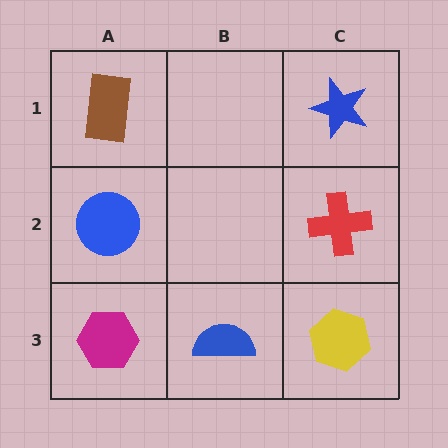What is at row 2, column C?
A red cross.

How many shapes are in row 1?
2 shapes.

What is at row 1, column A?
A brown rectangle.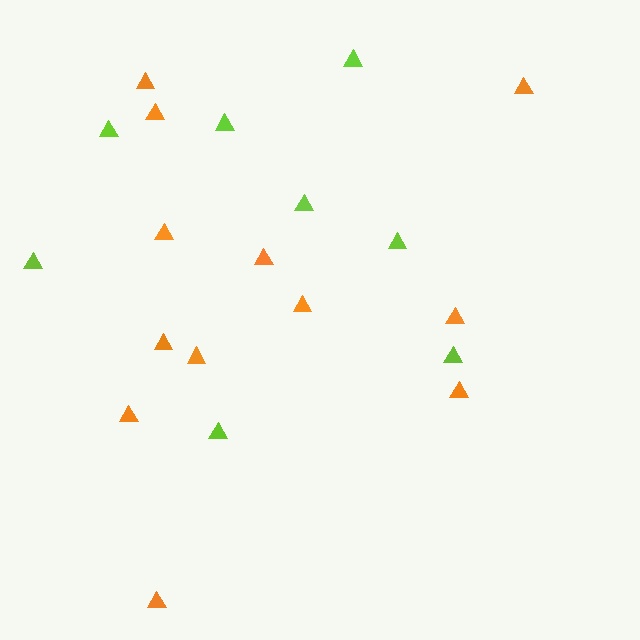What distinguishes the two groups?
There are 2 groups: one group of lime triangles (8) and one group of orange triangles (12).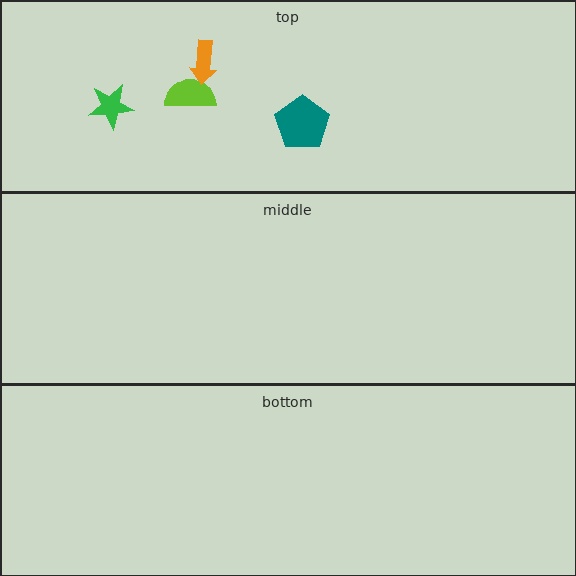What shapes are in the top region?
The lime semicircle, the orange arrow, the green star, the teal pentagon.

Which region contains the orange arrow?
The top region.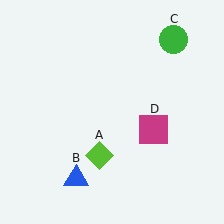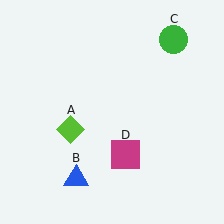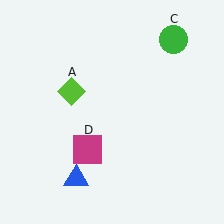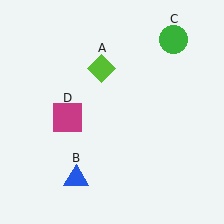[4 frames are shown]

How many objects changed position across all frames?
2 objects changed position: lime diamond (object A), magenta square (object D).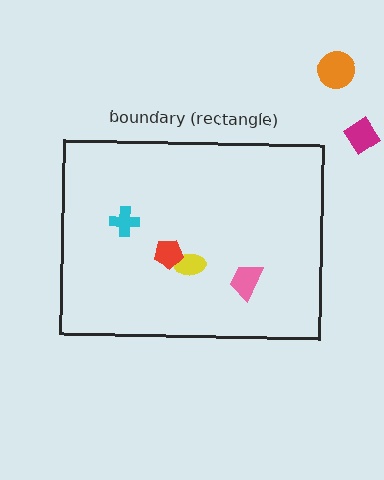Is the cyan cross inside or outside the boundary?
Inside.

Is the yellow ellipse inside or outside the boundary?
Inside.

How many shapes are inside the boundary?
4 inside, 2 outside.